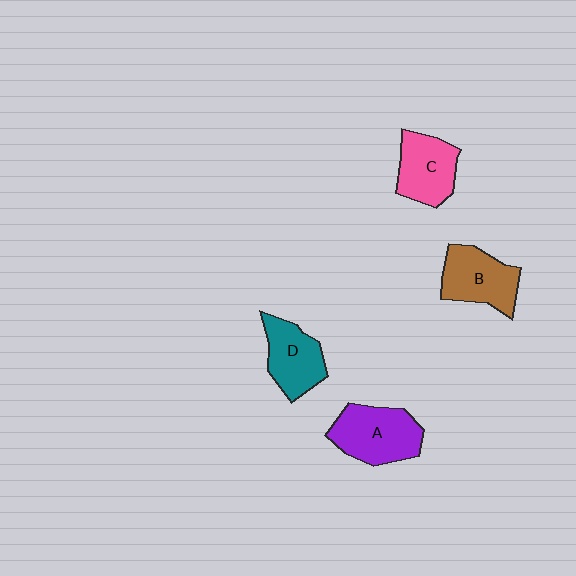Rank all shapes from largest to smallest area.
From largest to smallest: A (purple), B (brown), C (pink), D (teal).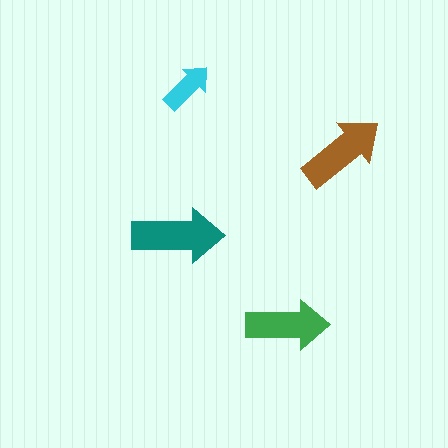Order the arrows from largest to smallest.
the teal one, the brown one, the green one, the cyan one.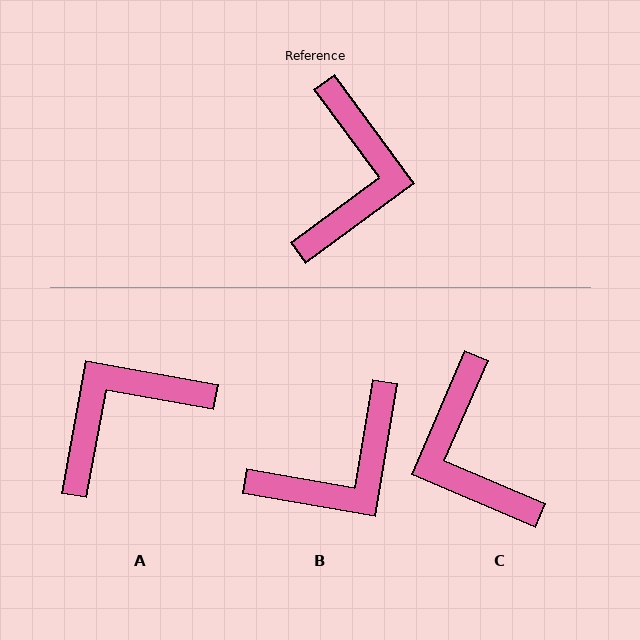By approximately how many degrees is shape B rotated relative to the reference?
Approximately 46 degrees clockwise.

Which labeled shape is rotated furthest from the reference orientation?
C, about 150 degrees away.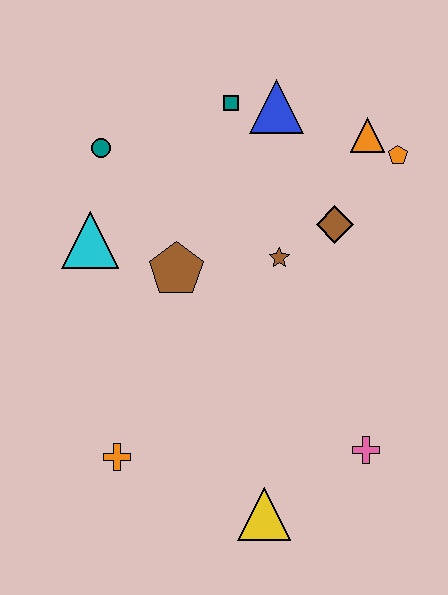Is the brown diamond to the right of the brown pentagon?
Yes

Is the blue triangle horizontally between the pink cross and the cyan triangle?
Yes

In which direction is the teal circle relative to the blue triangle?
The teal circle is to the left of the blue triangle.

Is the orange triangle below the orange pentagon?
No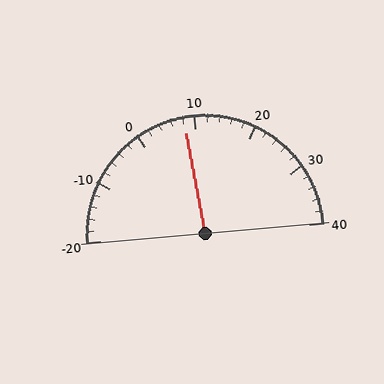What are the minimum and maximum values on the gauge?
The gauge ranges from -20 to 40.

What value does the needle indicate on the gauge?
The needle indicates approximately 8.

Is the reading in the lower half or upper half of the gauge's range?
The reading is in the lower half of the range (-20 to 40).